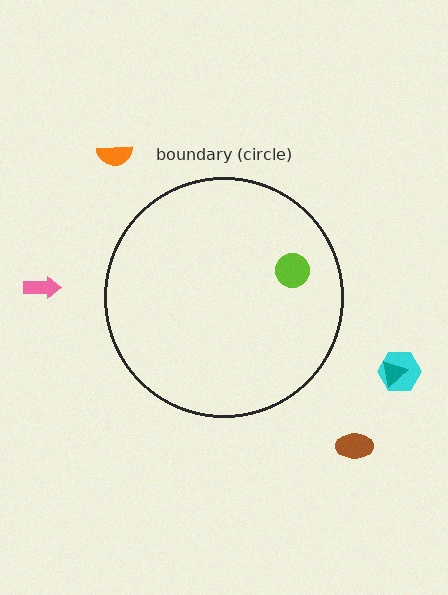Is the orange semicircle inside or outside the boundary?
Outside.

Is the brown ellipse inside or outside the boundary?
Outside.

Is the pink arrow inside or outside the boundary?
Outside.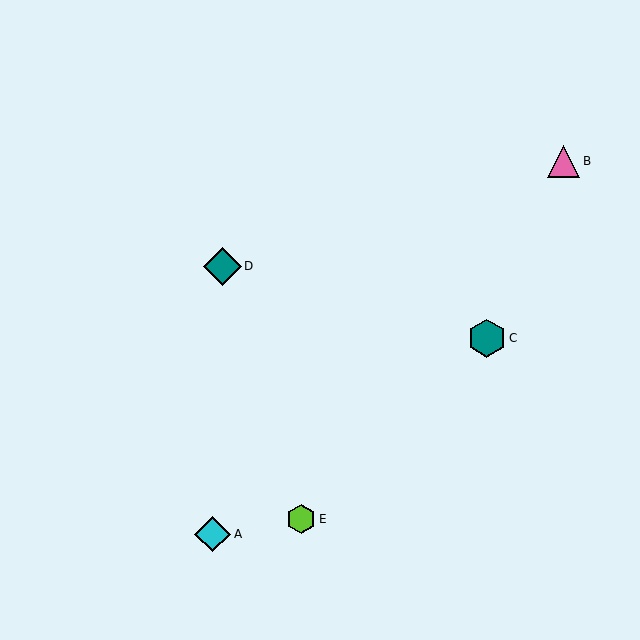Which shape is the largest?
The teal hexagon (labeled C) is the largest.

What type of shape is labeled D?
Shape D is a teal diamond.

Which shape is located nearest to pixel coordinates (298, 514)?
The lime hexagon (labeled E) at (301, 519) is nearest to that location.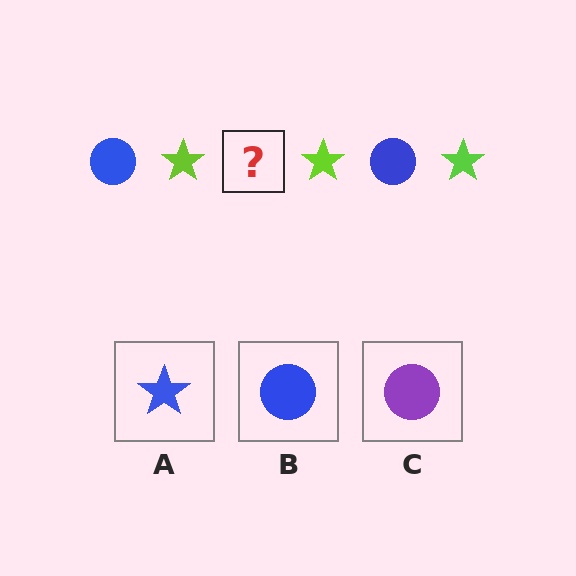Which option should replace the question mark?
Option B.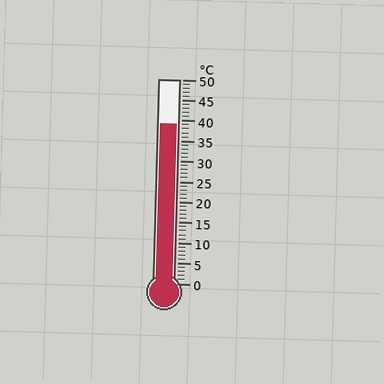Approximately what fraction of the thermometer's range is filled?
The thermometer is filled to approximately 80% of its range.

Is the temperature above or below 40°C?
The temperature is below 40°C.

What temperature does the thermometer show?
The thermometer shows approximately 39°C.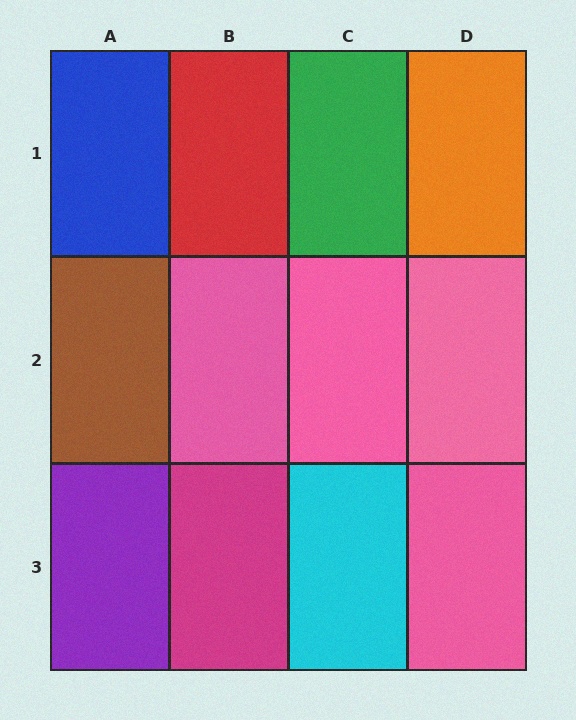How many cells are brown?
1 cell is brown.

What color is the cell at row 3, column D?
Pink.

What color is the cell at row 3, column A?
Purple.